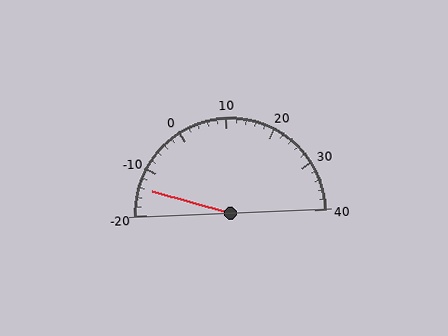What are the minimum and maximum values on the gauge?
The gauge ranges from -20 to 40.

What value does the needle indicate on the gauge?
The needle indicates approximately -14.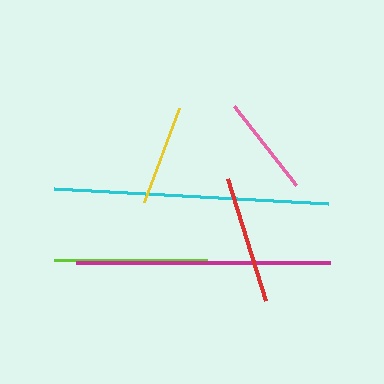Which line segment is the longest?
The cyan line is the longest at approximately 274 pixels.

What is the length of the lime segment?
The lime segment is approximately 153 pixels long.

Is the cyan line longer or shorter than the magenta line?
The cyan line is longer than the magenta line.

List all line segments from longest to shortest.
From longest to shortest: cyan, magenta, lime, red, yellow, pink.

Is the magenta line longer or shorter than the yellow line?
The magenta line is longer than the yellow line.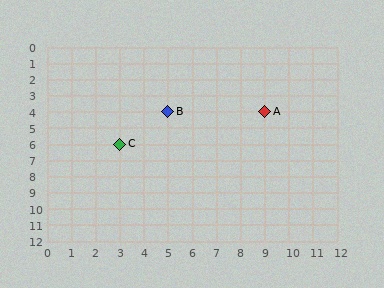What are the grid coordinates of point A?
Point A is at grid coordinates (9, 4).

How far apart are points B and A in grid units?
Points B and A are 4 columns apart.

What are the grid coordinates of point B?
Point B is at grid coordinates (5, 4).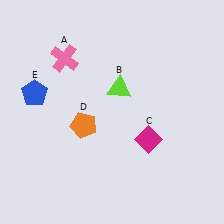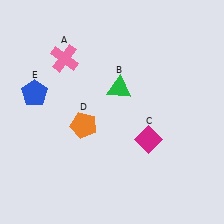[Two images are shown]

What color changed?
The triangle (B) changed from lime in Image 1 to green in Image 2.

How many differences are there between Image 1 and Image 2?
There is 1 difference between the two images.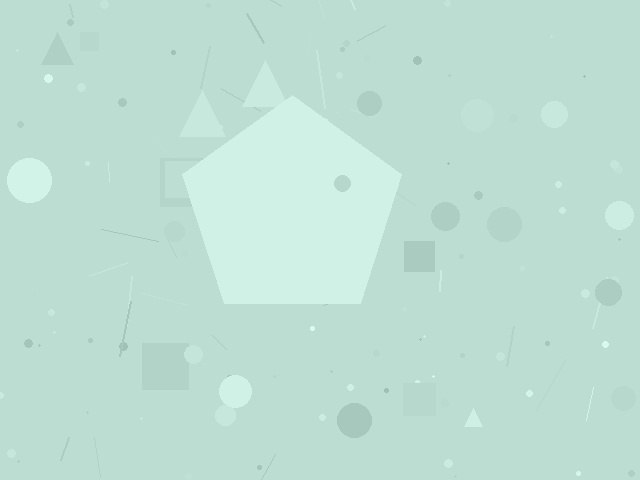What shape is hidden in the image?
A pentagon is hidden in the image.